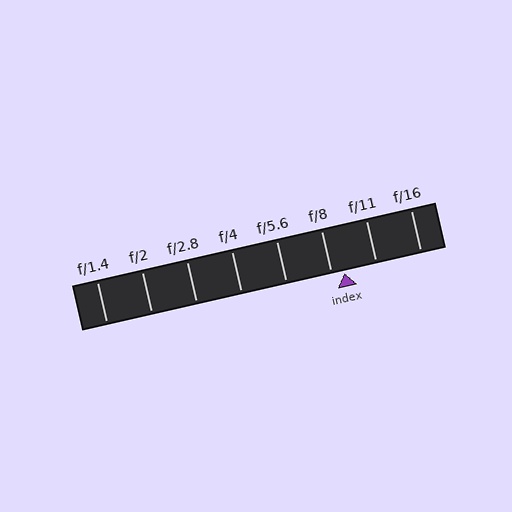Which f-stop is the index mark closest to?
The index mark is closest to f/8.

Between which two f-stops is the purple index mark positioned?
The index mark is between f/8 and f/11.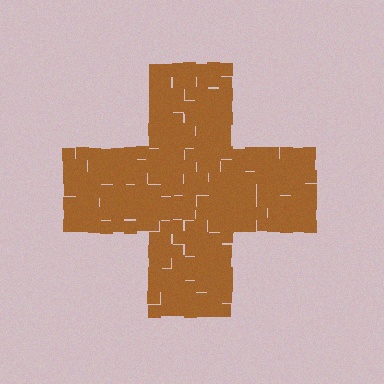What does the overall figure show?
The overall figure shows a cross.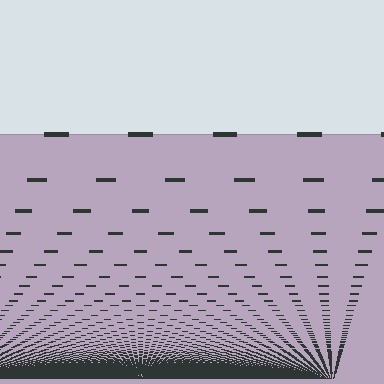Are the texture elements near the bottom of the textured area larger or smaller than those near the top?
Smaller. The gradient is inverted — elements near the bottom are smaller and denser.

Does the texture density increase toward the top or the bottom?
Density increases toward the bottom.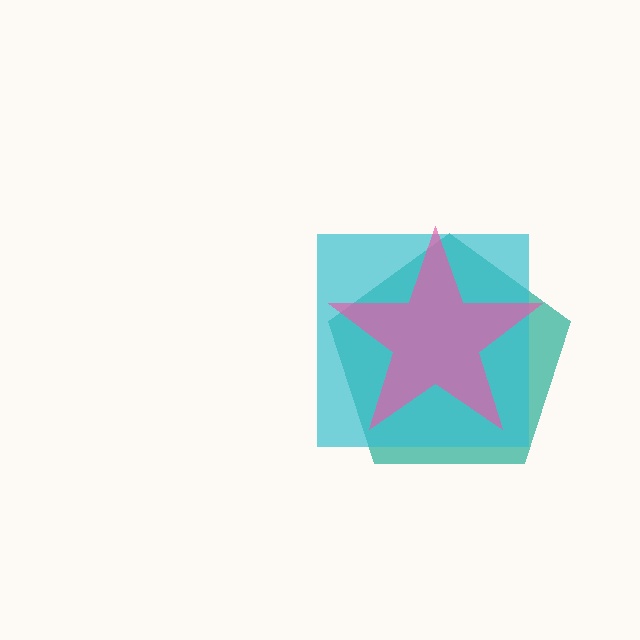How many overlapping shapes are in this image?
There are 3 overlapping shapes in the image.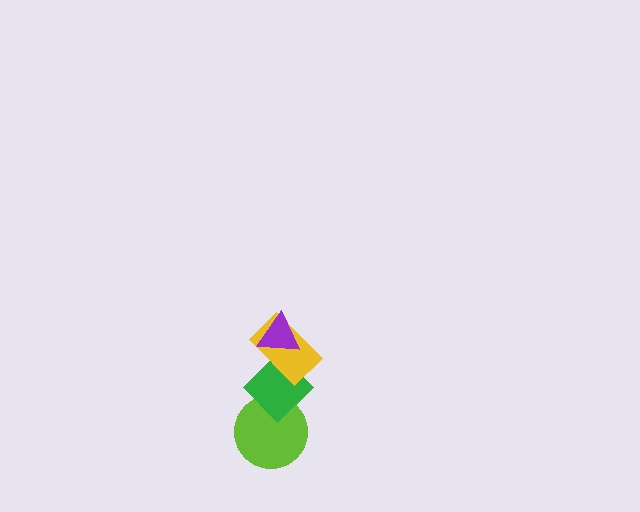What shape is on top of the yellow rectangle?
The purple triangle is on top of the yellow rectangle.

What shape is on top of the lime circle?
The green diamond is on top of the lime circle.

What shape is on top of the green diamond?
The yellow rectangle is on top of the green diamond.